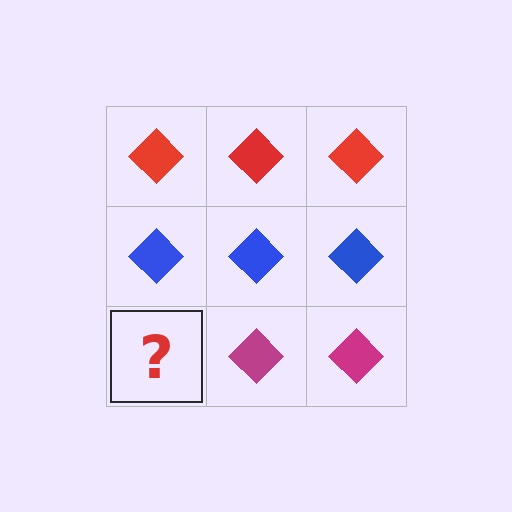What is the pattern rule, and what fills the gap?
The rule is that each row has a consistent color. The gap should be filled with a magenta diamond.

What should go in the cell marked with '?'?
The missing cell should contain a magenta diamond.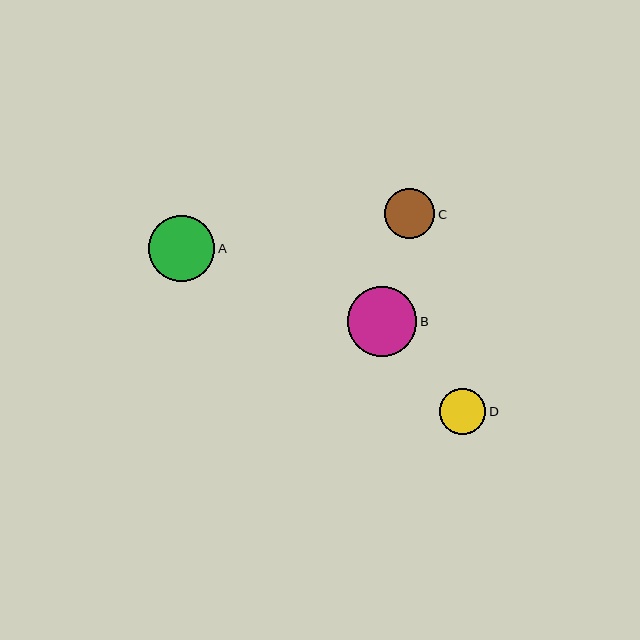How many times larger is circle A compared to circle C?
Circle A is approximately 1.3 times the size of circle C.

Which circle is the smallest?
Circle D is the smallest with a size of approximately 46 pixels.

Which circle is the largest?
Circle B is the largest with a size of approximately 69 pixels.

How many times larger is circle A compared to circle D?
Circle A is approximately 1.4 times the size of circle D.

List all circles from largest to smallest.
From largest to smallest: B, A, C, D.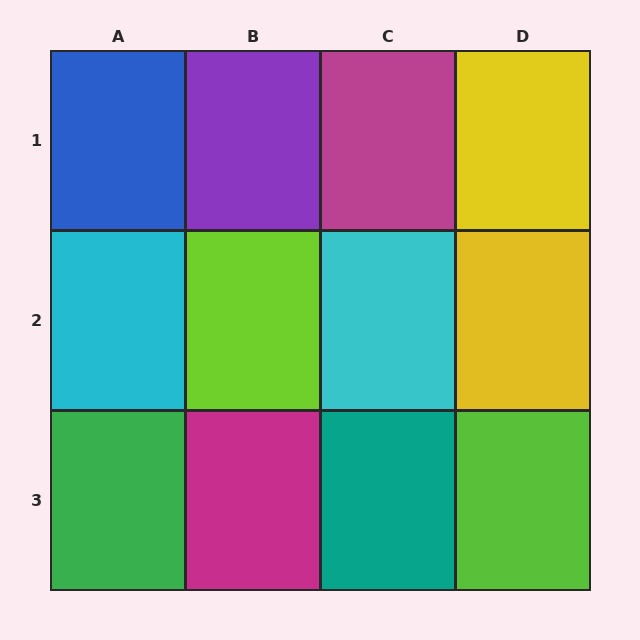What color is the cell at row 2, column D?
Yellow.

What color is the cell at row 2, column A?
Cyan.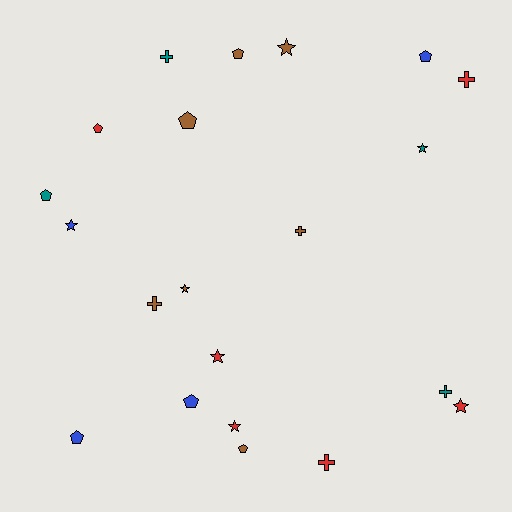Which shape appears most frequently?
Pentagon, with 8 objects.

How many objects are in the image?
There are 21 objects.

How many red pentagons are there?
There is 1 red pentagon.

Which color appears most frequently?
Brown, with 7 objects.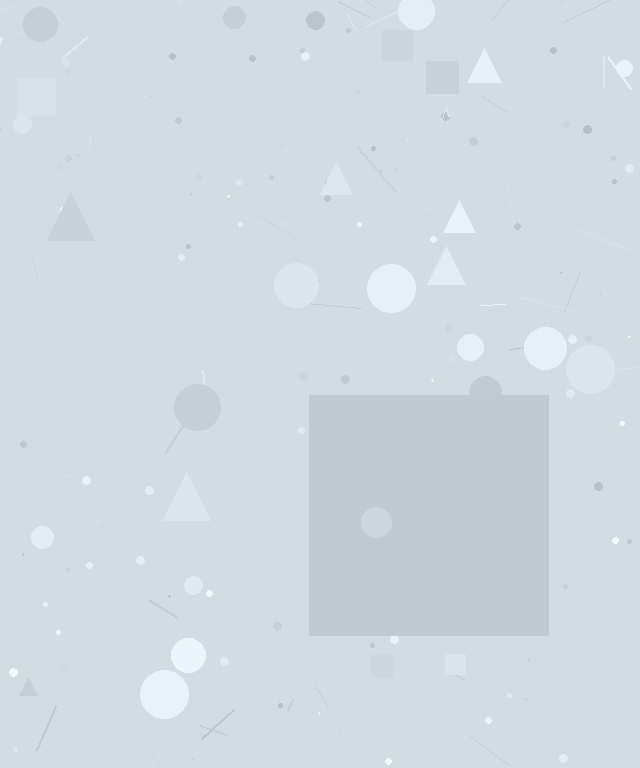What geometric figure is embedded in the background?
A square is embedded in the background.